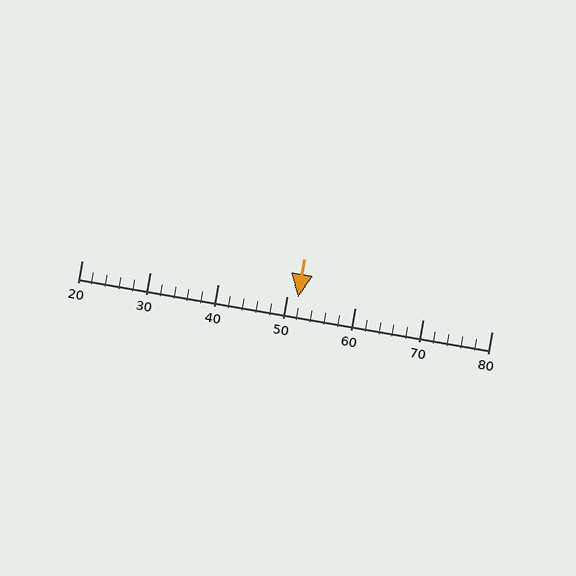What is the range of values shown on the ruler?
The ruler shows values from 20 to 80.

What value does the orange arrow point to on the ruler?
The orange arrow points to approximately 52.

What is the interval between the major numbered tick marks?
The major tick marks are spaced 10 units apart.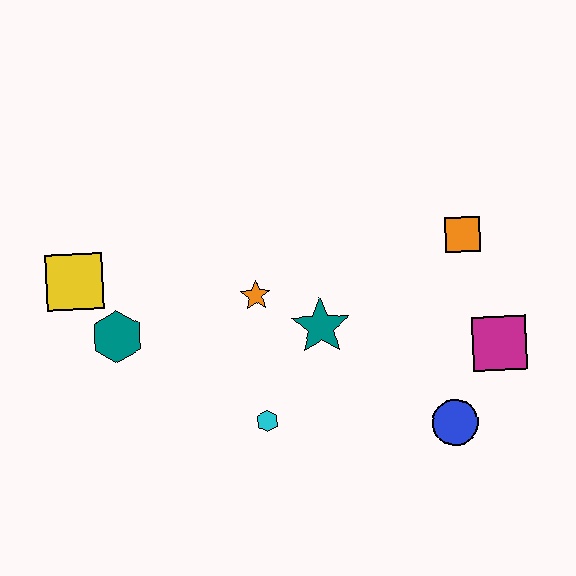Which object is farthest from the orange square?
The yellow square is farthest from the orange square.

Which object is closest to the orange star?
The teal star is closest to the orange star.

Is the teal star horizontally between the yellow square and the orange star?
No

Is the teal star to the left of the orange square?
Yes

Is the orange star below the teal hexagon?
No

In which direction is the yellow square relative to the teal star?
The yellow square is to the left of the teal star.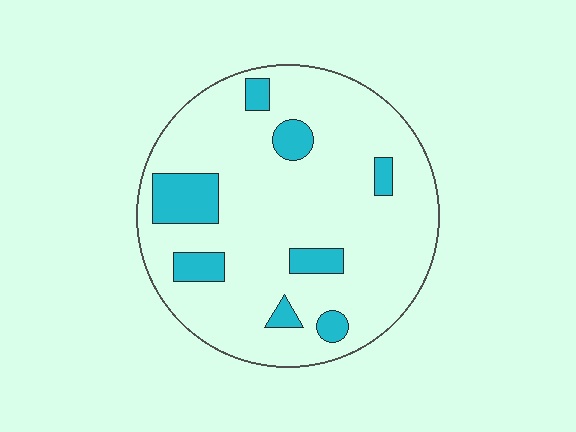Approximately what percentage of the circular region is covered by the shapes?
Approximately 15%.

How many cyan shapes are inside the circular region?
8.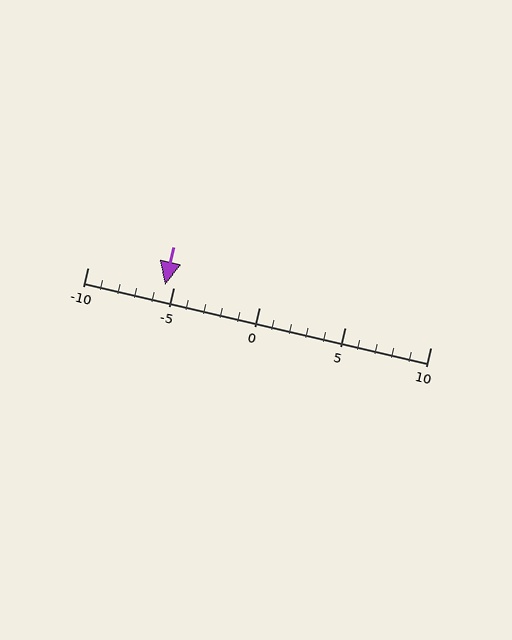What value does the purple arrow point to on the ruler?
The purple arrow points to approximately -6.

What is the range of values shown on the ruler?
The ruler shows values from -10 to 10.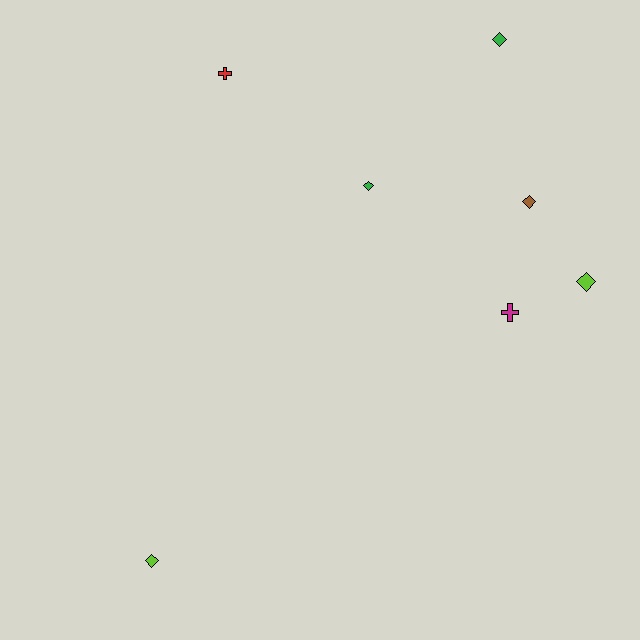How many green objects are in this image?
There are 2 green objects.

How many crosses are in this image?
There are 2 crosses.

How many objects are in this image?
There are 7 objects.